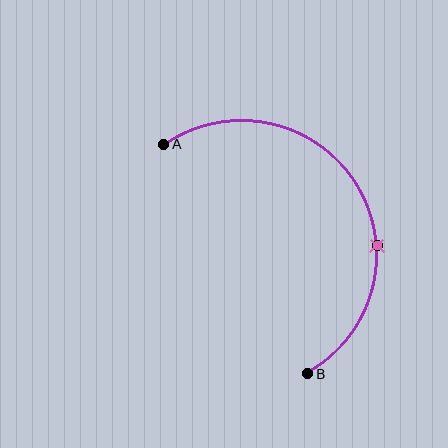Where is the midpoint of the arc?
The arc midpoint is the point on the curve farthest from the straight line joining A and B. It sits to the right of that line.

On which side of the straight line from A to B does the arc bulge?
The arc bulges to the right of the straight line connecting A and B.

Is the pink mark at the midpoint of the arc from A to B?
No. The pink mark lies on the arc but is closer to endpoint B. The arc midpoint would be at the point on the curve equidistant along the arc from both A and B.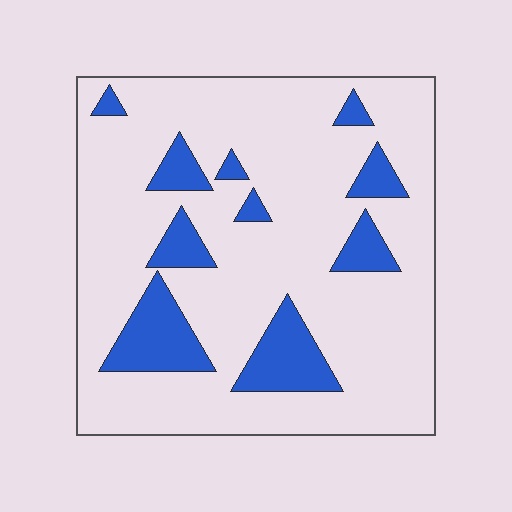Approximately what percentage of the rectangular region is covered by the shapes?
Approximately 20%.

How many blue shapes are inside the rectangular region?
10.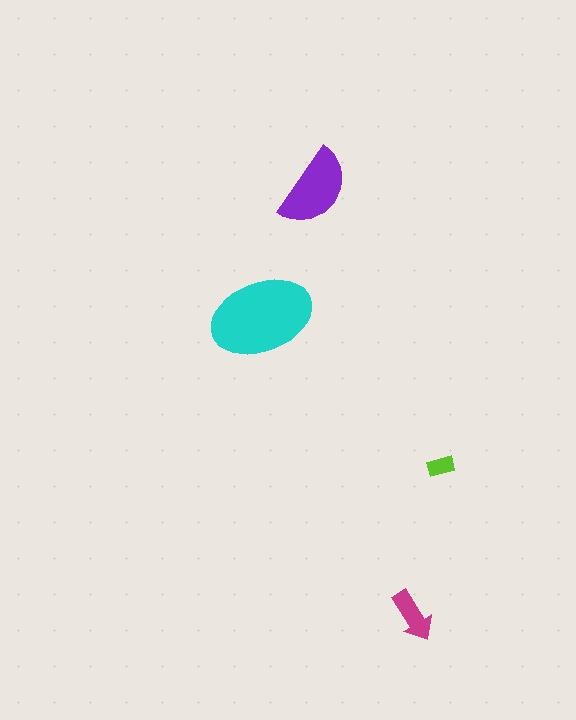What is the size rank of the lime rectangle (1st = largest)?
4th.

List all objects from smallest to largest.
The lime rectangle, the magenta arrow, the purple semicircle, the cyan ellipse.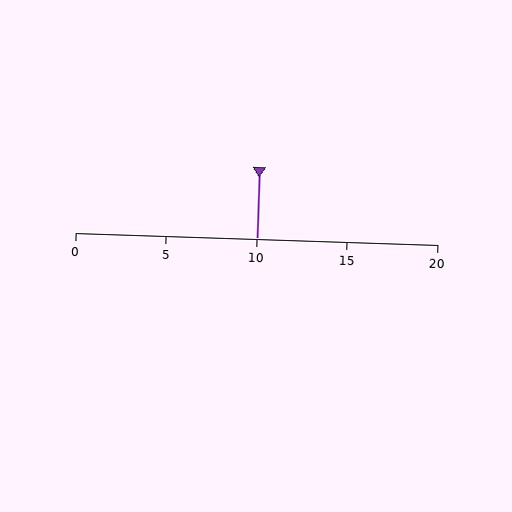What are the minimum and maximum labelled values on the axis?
The axis runs from 0 to 20.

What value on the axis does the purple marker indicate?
The marker indicates approximately 10.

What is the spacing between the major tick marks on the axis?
The major ticks are spaced 5 apart.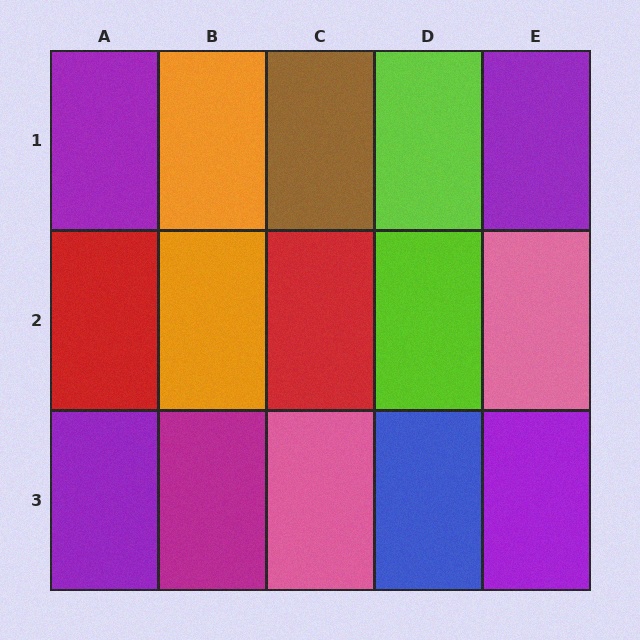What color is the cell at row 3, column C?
Pink.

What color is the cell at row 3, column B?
Magenta.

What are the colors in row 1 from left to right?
Purple, orange, brown, lime, purple.